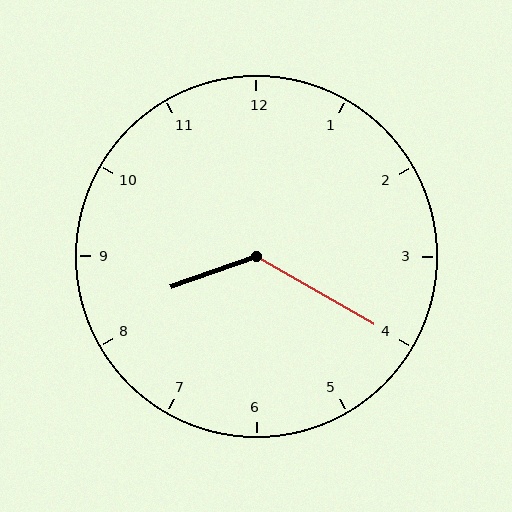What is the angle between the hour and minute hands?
Approximately 130 degrees.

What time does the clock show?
8:20.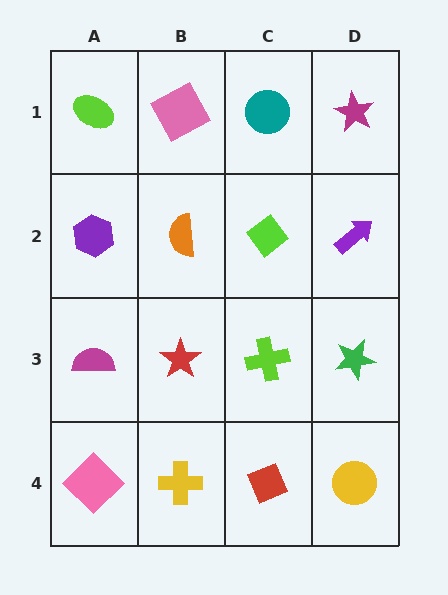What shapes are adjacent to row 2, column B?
A pink square (row 1, column B), a red star (row 3, column B), a purple hexagon (row 2, column A), a lime diamond (row 2, column C).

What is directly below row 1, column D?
A purple arrow.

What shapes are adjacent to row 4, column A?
A magenta semicircle (row 3, column A), a yellow cross (row 4, column B).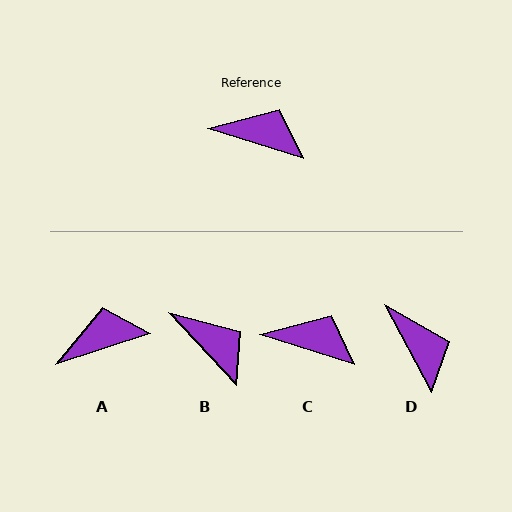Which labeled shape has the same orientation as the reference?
C.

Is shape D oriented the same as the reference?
No, it is off by about 44 degrees.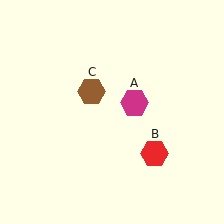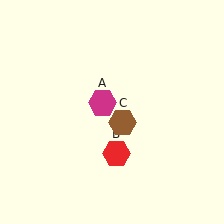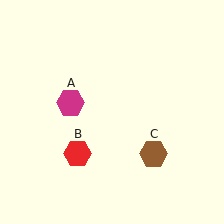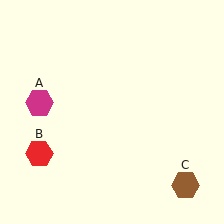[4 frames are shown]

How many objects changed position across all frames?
3 objects changed position: magenta hexagon (object A), red hexagon (object B), brown hexagon (object C).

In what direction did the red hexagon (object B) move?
The red hexagon (object B) moved left.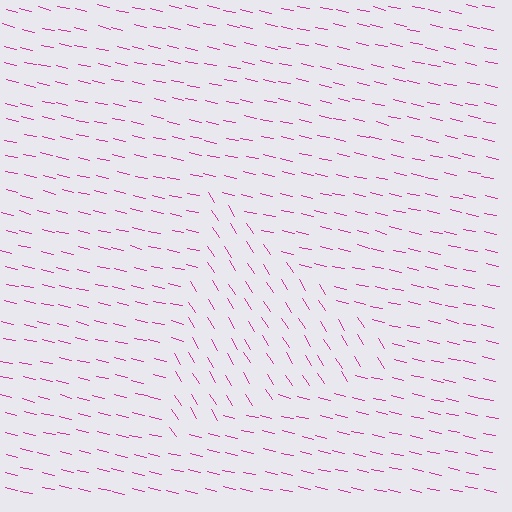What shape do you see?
I see a triangle.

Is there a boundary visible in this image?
Yes, there is a texture boundary formed by a change in line orientation.